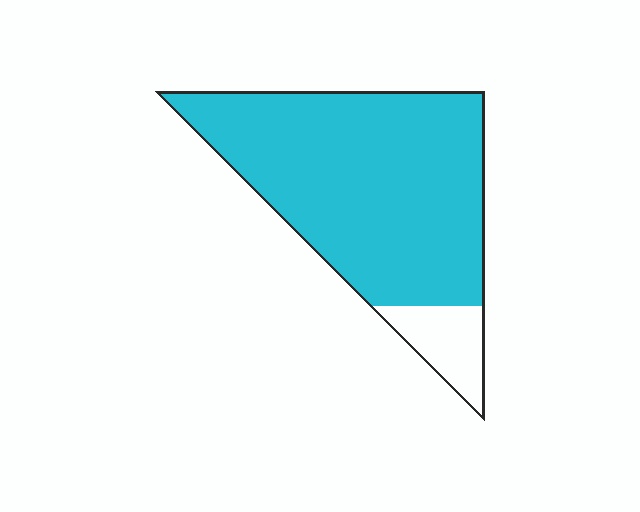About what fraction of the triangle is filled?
About seven eighths (7/8).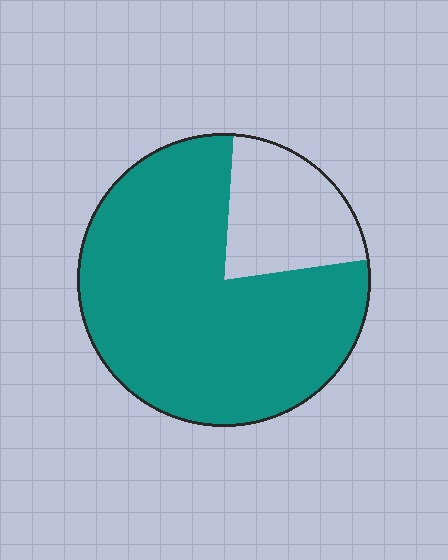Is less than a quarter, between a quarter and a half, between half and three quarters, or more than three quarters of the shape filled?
More than three quarters.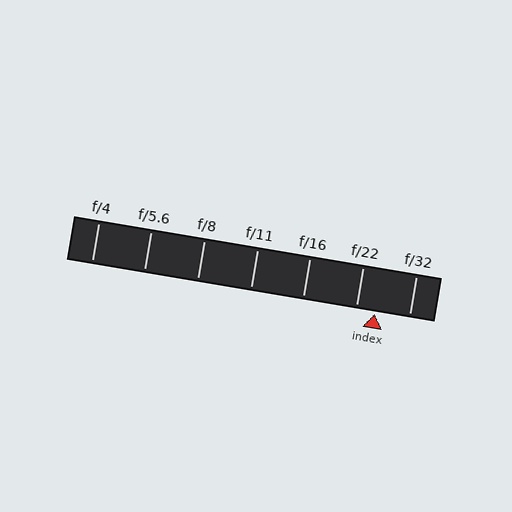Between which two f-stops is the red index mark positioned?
The index mark is between f/22 and f/32.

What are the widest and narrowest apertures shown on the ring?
The widest aperture shown is f/4 and the narrowest is f/32.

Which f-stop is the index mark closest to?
The index mark is closest to f/22.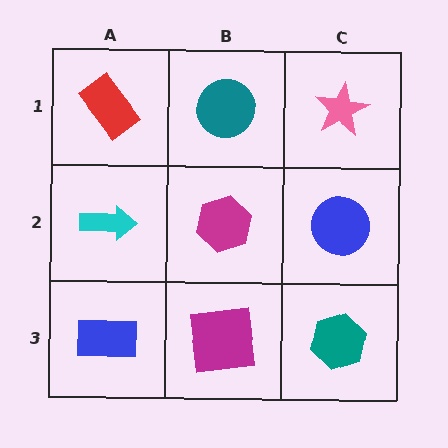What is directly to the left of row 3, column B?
A blue rectangle.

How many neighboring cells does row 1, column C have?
2.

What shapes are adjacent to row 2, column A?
A red rectangle (row 1, column A), a blue rectangle (row 3, column A), a magenta hexagon (row 2, column B).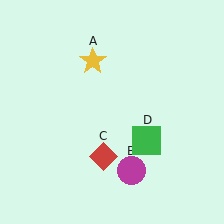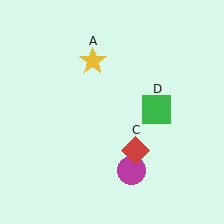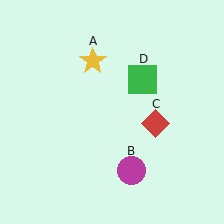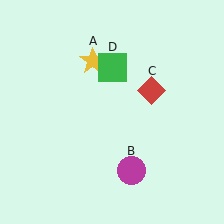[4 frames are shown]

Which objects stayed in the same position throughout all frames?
Yellow star (object A) and magenta circle (object B) remained stationary.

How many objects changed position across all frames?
2 objects changed position: red diamond (object C), green square (object D).